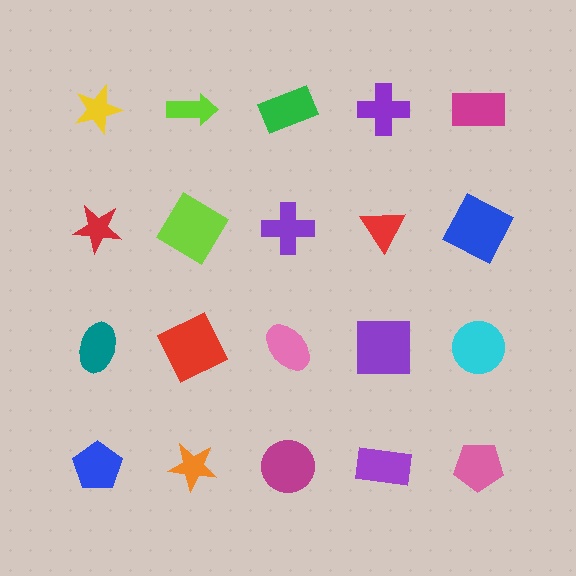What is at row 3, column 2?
A red square.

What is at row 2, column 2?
A lime diamond.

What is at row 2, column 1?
A red star.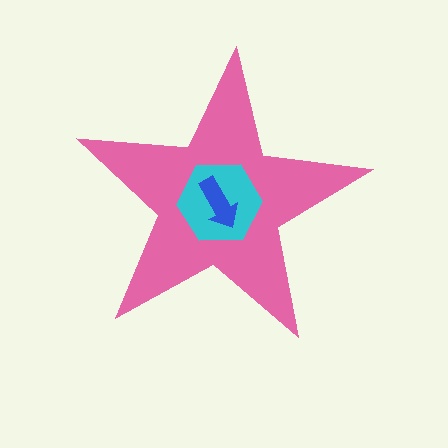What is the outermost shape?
The pink star.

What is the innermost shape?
The blue arrow.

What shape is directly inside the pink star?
The cyan hexagon.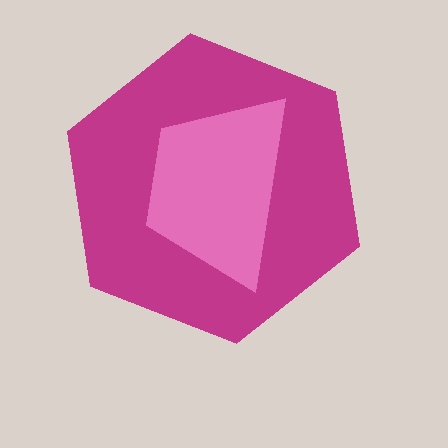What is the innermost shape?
The pink trapezoid.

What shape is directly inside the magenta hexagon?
The pink trapezoid.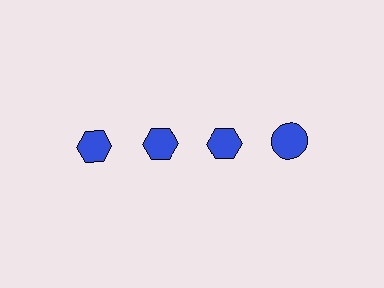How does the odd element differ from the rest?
It has a different shape: circle instead of hexagon.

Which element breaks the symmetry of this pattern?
The blue circle in the top row, second from right column breaks the symmetry. All other shapes are blue hexagons.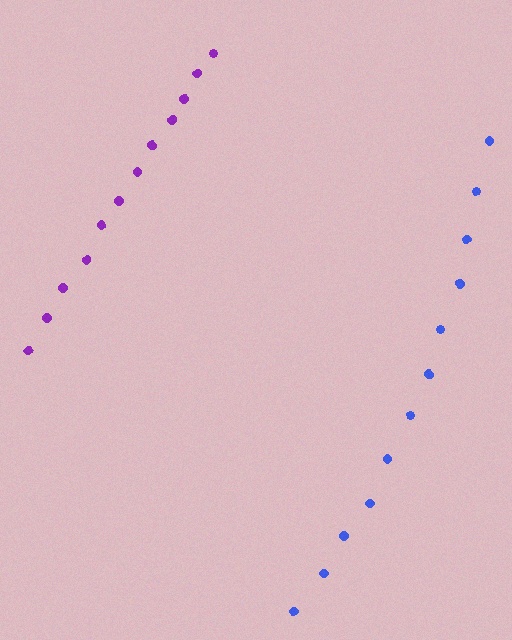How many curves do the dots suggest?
There are 2 distinct paths.